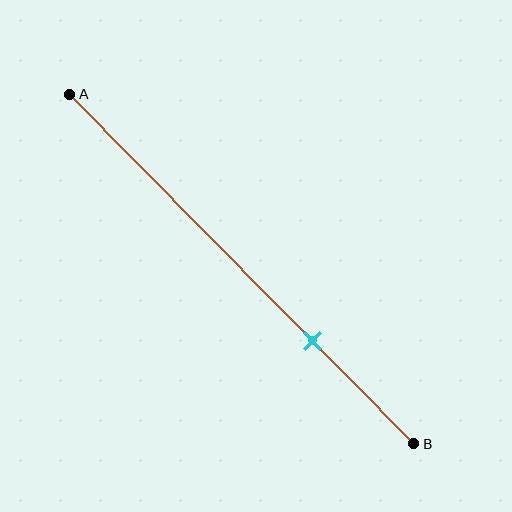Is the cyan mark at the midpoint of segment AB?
No, the mark is at about 70% from A, not at the 50% midpoint.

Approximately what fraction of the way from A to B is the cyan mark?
The cyan mark is approximately 70% of the way from A to B.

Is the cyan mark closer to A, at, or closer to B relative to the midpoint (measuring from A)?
The cyan mark is closer to point B than the midpoint of segment AB.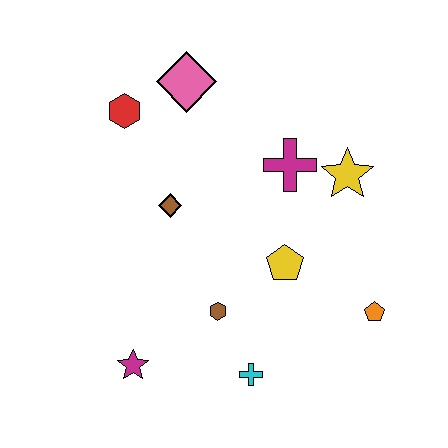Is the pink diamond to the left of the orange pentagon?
Yes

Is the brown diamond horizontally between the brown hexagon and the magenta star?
Yes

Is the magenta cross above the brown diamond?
Yes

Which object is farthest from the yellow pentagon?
The red hexagon is farthest from the yellow pentagon.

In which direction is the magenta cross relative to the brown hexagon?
The magenta cross is above the brown hexagon.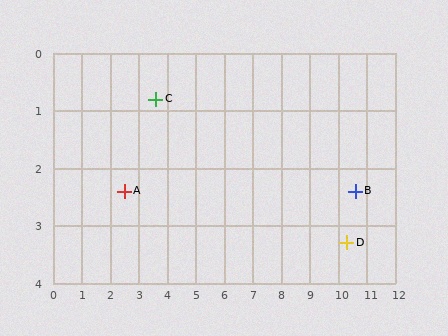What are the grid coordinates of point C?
Point C is at approximately (3.6, 0.8).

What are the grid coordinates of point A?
Point A is at approximately (2.5, 2.4).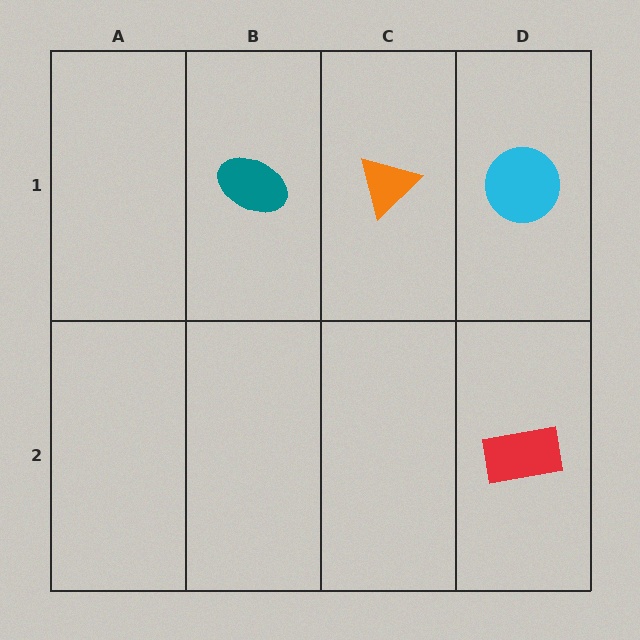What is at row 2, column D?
A red rectangle.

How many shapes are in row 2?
1 shape.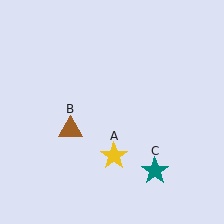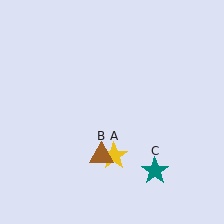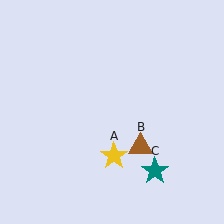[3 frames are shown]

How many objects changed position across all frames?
1 object changed position: brown triangle (object B).